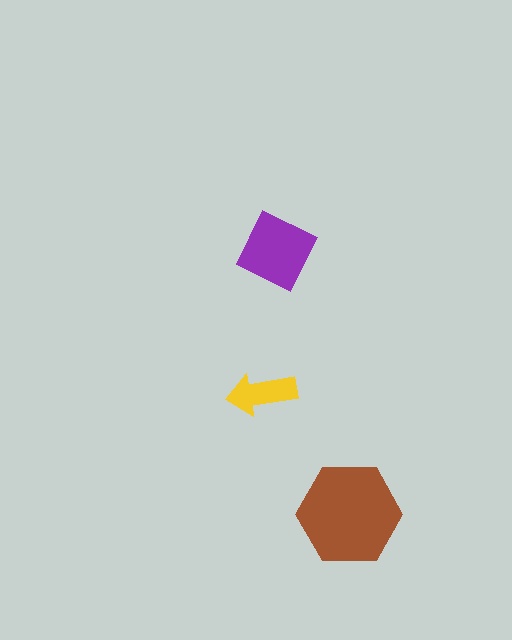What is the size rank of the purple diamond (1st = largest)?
2nd.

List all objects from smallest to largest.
The yellow arrow, the purple diamond, the brown hexagon.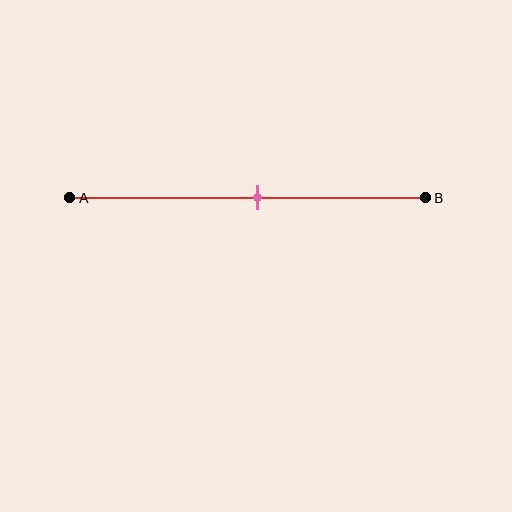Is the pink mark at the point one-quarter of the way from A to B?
No, the mark is at about 55% from A, not at the 25% one-quarter point.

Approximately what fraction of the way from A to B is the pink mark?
The pink mark is approximately 55% of the way from A to B.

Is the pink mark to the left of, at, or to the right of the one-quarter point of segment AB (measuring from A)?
The pink mark is to the right of the one-quarter point of segment AB.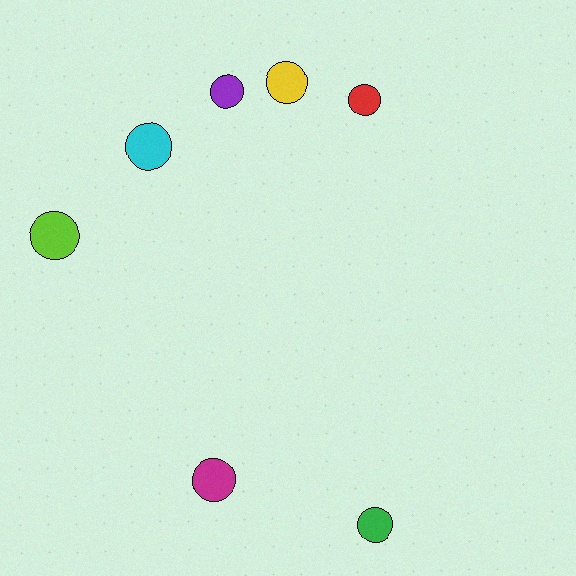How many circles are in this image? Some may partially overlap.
There are 7 circles.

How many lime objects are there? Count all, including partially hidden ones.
There is 1 lime object.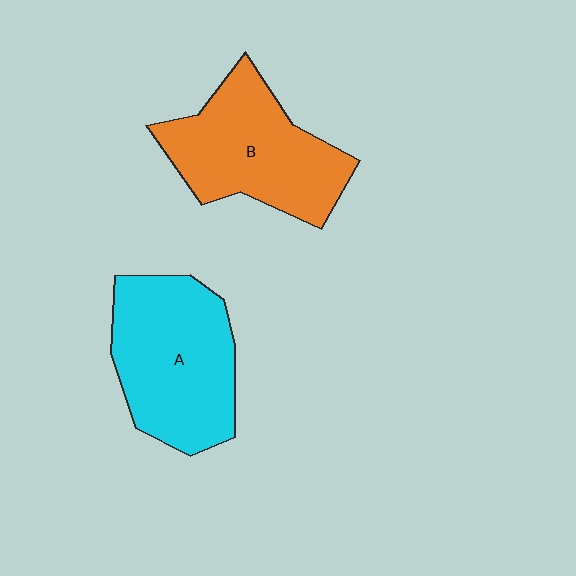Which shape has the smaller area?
Shape B (orange).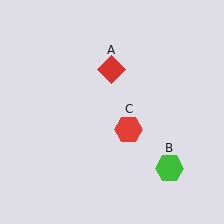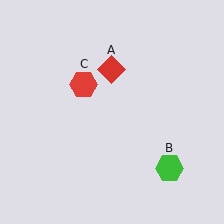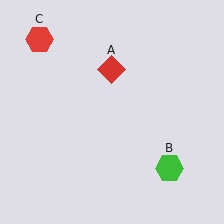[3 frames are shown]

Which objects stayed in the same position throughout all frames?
Red diamond (object A) and green hexagon (object B) remained stationary.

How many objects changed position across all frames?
1 object changed position: red hexagon (object C).